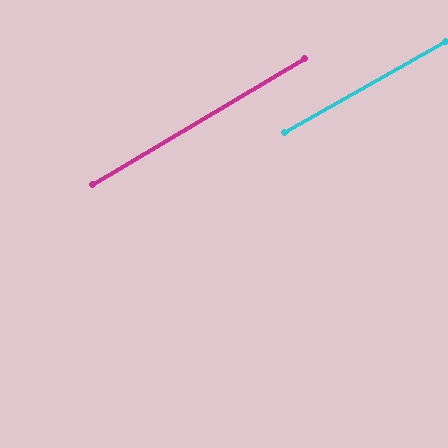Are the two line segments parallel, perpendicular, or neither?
Parallel — their directions differ by only 1.2°.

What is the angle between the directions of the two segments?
Approximately 1 degree.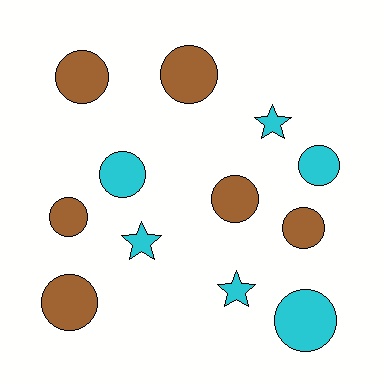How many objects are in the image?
There are 12 objects.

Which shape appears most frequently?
Circle, with 9 objects.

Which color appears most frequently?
Brown, with 6 objects.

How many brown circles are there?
There are 6 brown circles.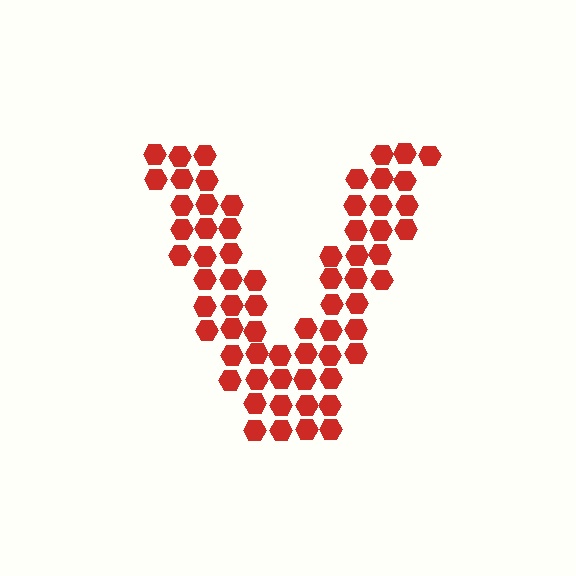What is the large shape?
The large shape is the letter V.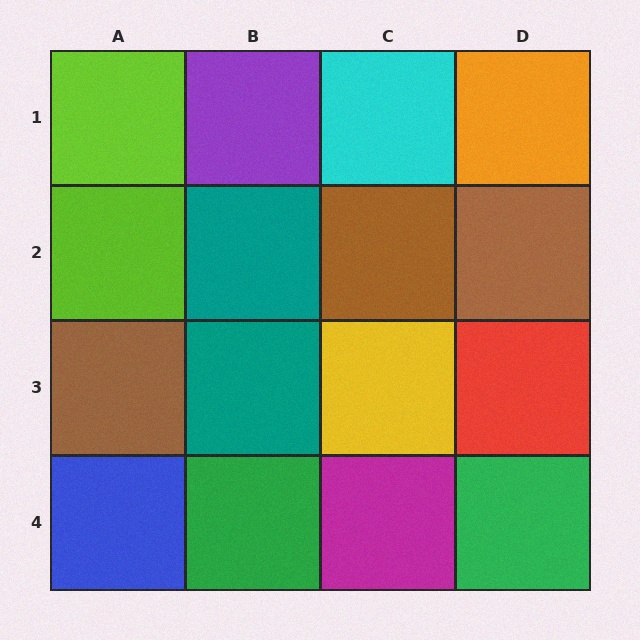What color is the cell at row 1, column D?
Orange.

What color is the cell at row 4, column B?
Green.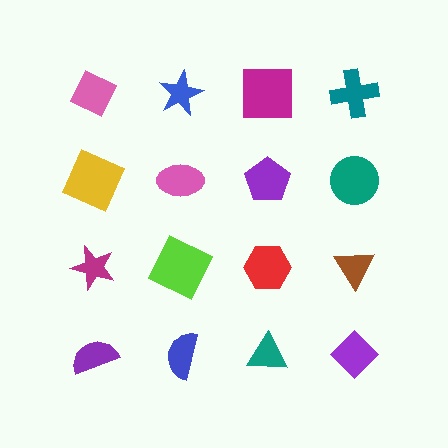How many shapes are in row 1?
4 shapes.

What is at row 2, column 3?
A purple pentagon.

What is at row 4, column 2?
A blue semicircle.